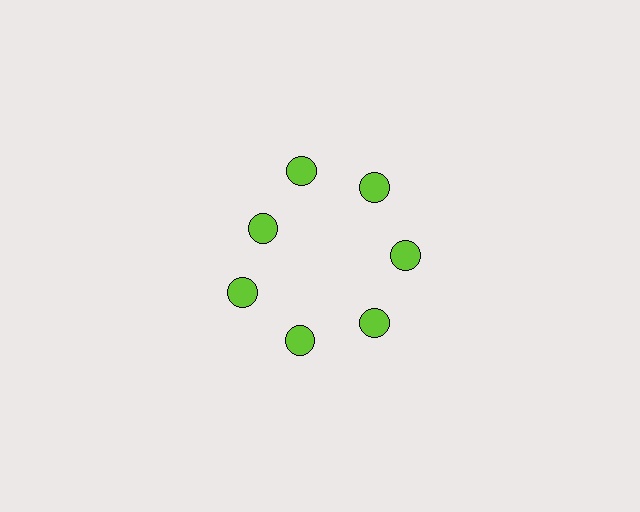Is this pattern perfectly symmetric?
No. The 7 lime circles are arranged in a ring, but one element near the 10 o'clock position is pulled inward toward the center, breaking the 7-fold rotational symmetry.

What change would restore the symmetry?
The symmetry would be restored by moving it outward, back onto the ring so that all 7 circles sit at equal angles and equal distance from the center.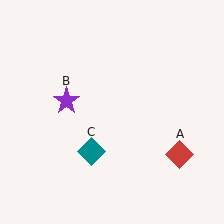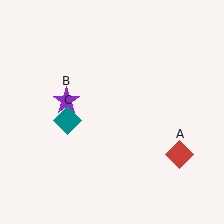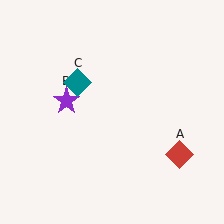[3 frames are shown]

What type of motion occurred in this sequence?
The teal diamond (object C) rotated clockwise around the center of the scene.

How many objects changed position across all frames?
1 object changed position: teal diamond (object C).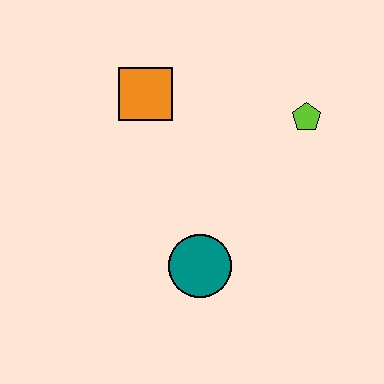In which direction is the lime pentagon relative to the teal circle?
The lime pentagon is above the teal circle.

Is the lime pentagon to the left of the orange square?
No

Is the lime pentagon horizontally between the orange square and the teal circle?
No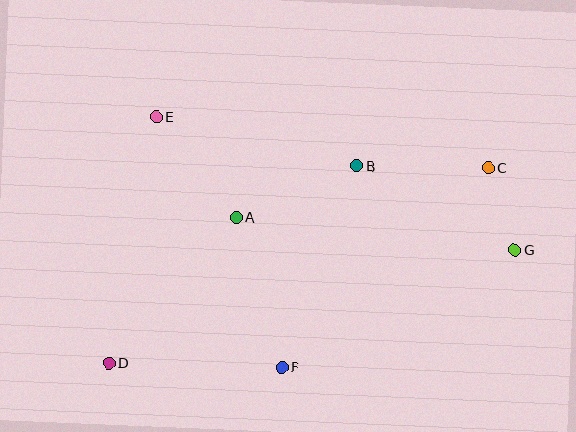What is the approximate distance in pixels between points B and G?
The distance between B and G is approximately 179 pixels.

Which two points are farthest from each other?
Points C and D are farthest from each other.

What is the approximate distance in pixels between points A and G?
The distance between A and G is approximately 280 pixels.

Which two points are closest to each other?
Points C and G are closest to each other.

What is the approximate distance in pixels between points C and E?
The distance between C and E is approximately 336 pixels.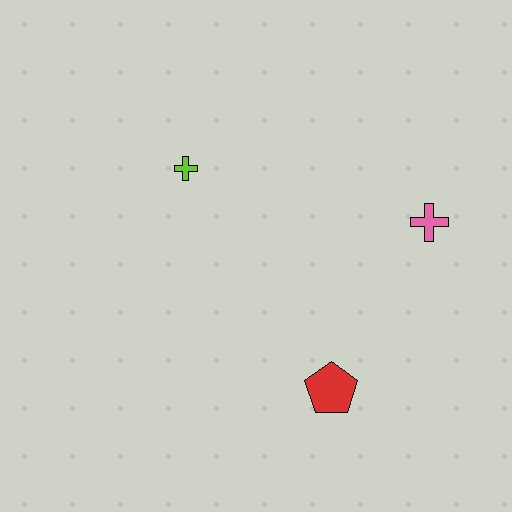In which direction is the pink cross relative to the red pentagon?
The pink cross is above the red pentagon.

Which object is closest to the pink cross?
The red pentagon is closest to the pink cross.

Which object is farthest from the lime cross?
The red pentagon is farthest from the lime cross.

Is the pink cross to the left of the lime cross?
No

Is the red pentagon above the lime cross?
No